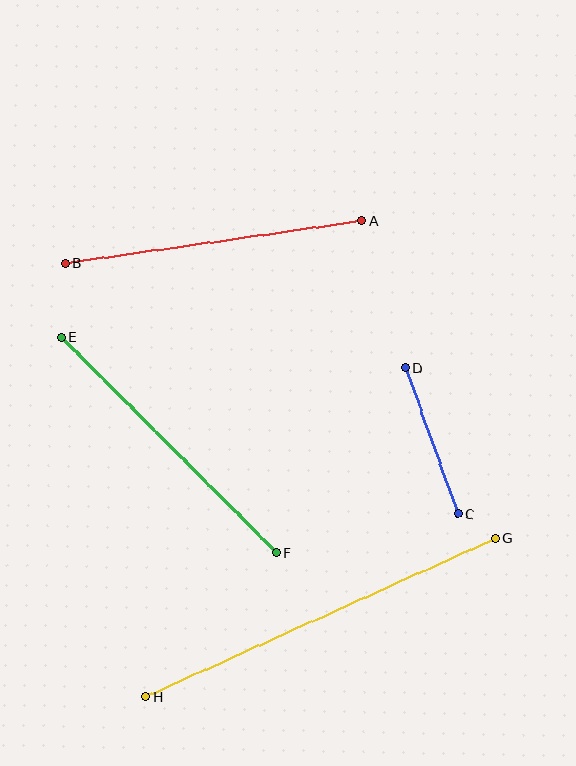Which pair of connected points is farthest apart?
Points G and H are farthest apart.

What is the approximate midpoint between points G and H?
The midpoint is at approximately (321, 618) pixels.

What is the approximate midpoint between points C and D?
The midpoint is at approximately (432, 441) pixels.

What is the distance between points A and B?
The distance is approximately 299 pixels.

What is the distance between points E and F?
The distance is approximately 304 pixels.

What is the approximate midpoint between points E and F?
The midpoint is at approximately (169, 445) pixels.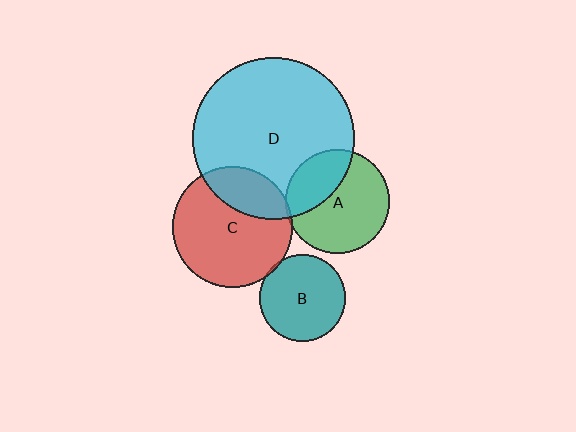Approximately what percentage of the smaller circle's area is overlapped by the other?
Approximately 5%.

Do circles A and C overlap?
Yes.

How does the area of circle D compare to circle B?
Approximately 3.5 times.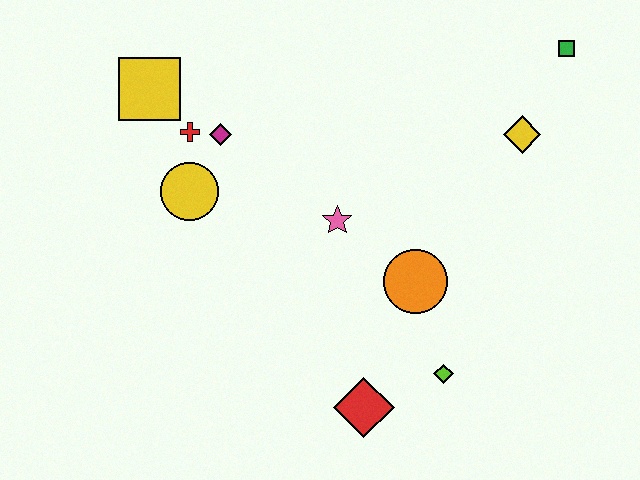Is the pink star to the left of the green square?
Yes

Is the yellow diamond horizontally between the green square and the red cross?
Yes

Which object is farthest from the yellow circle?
The green square is farthest from the yellow circle.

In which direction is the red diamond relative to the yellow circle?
The red diamond is below the yellow circle.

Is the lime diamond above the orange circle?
No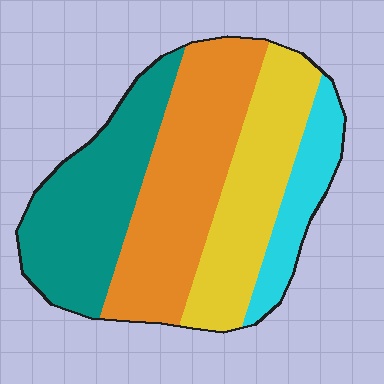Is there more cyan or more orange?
Orange.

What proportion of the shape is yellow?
Yellow takes up about one quarter (1/4) of the shape.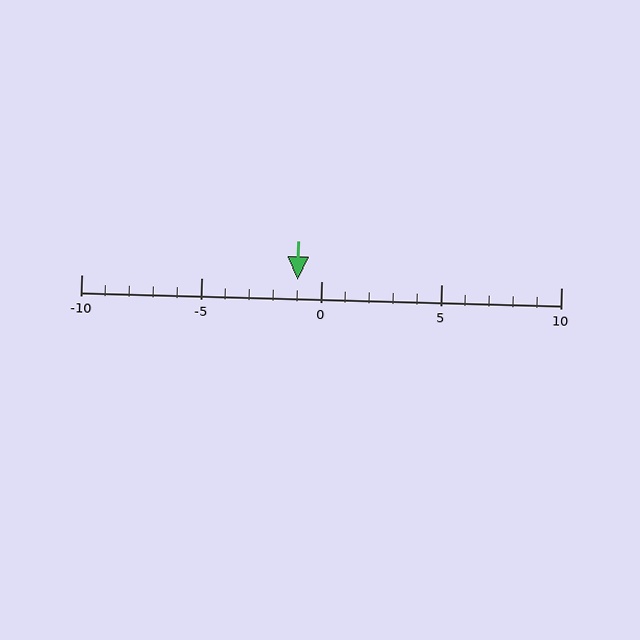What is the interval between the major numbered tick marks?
The major tick marks are spaced 5 units apart.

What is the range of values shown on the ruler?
The ruler shows values from -10 to 10.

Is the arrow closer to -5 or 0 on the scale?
The arrow is closer to 0.